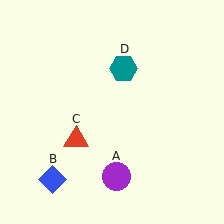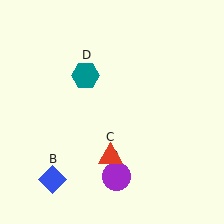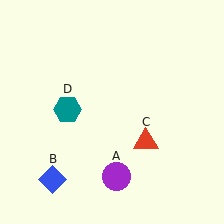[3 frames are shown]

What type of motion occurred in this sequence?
The red triangle (object C), teal hexagon (object D) rotated counterclockwise around the center of the scene.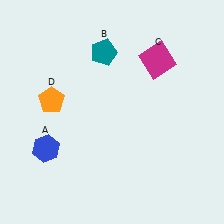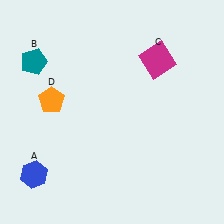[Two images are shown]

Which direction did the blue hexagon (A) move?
The blue hexagon (A) moved down.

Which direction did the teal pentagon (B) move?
The teal pentagon (B) moved left.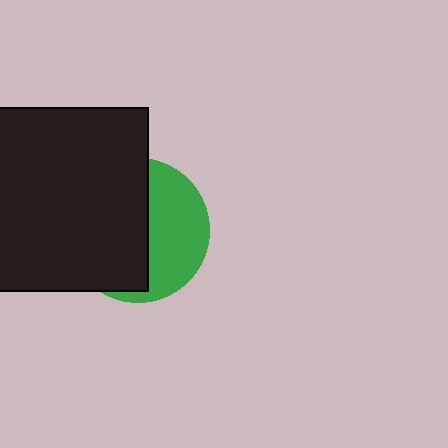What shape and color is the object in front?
The object in front is a black square.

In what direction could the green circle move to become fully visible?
The green circle could move right. That would shift it out from behind the black square entirely.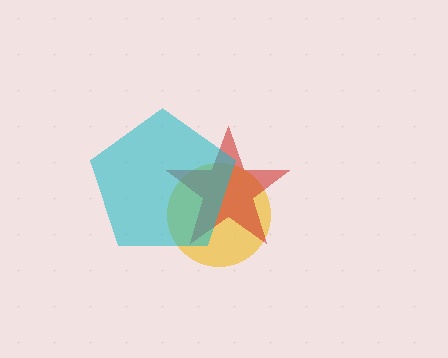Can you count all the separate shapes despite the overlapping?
Yes, there are 3 separate shapes.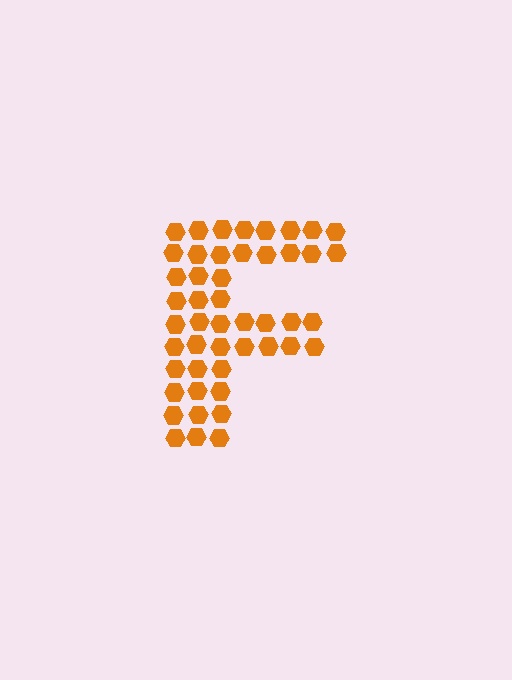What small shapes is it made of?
It is made of small hexagons.